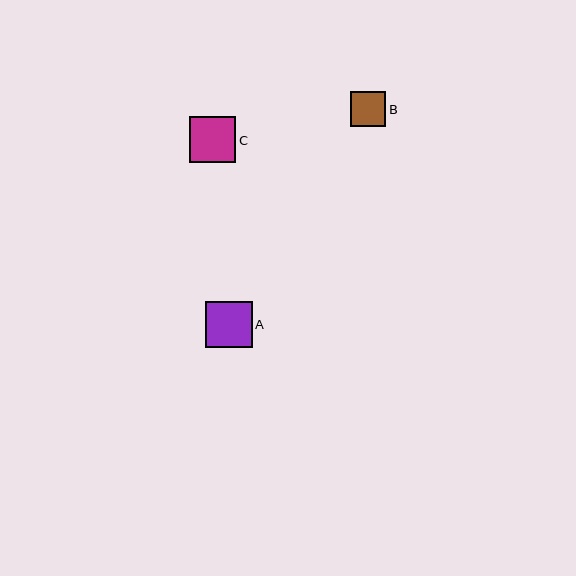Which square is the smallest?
Square B is the smallest with a size of approximately 35 pixels.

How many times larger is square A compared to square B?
Square A is approximately 1.3 times the size of square B.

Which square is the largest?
Square A is the largest with a size of approximately 46 pixels.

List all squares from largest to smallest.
From largest to smallest: A, C, B.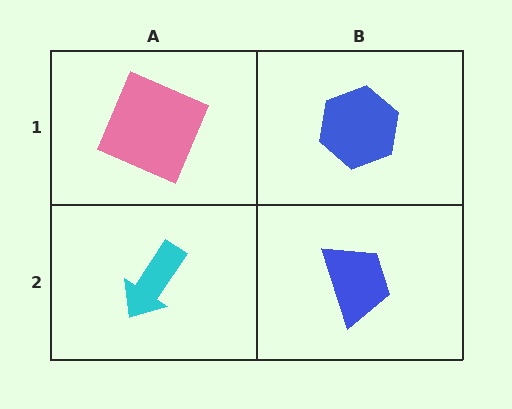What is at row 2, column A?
A cyan arrow.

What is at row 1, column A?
A pink square.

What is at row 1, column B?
A blue hexagon.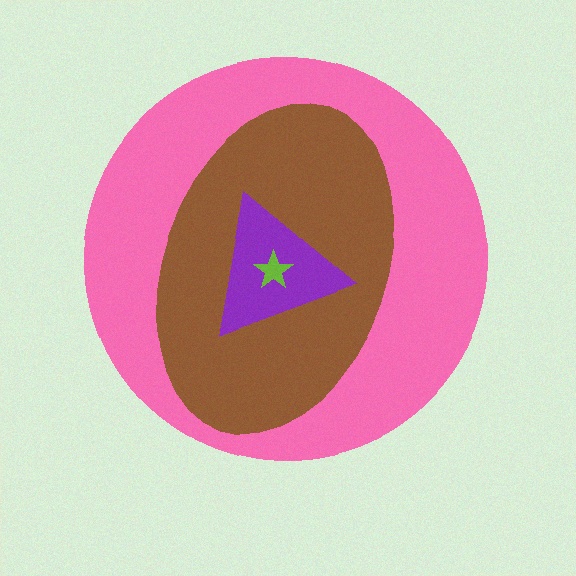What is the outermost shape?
The pink circle.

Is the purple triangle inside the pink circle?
Yes.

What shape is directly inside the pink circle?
The brown ellipse.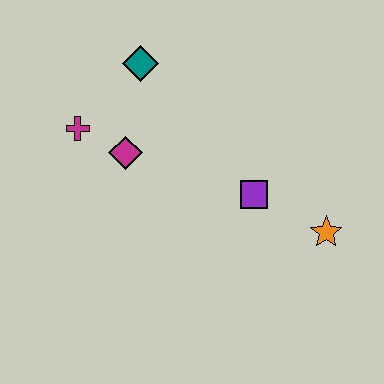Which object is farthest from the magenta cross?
The orange star is farthest from the magenta cross.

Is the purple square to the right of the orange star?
No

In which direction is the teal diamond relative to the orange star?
The teal diamond is to the left of the orange star.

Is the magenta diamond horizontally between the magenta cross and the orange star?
Yes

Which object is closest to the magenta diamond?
The magenta cross is closest to the magenta diamond.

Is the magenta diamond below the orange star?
No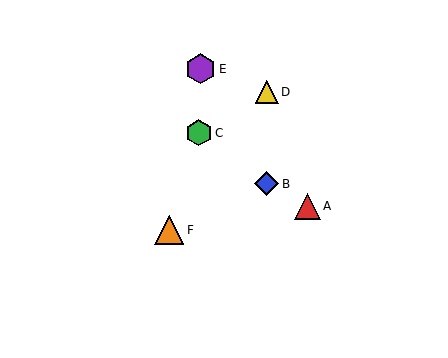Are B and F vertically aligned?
No, B is at x≈267 and F is at x≈169.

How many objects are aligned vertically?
2 objects (B, D) are aligned vertically.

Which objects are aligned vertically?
Objects B, D are aligned vertically.